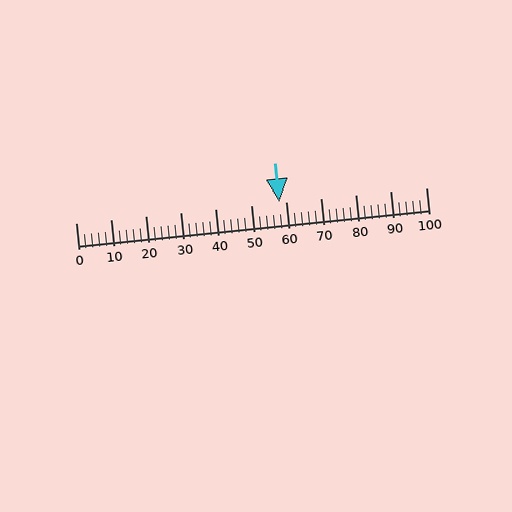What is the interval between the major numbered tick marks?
The major tick marks are spaced 10 units apart.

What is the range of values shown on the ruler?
The ruler shows values from 0 to 100.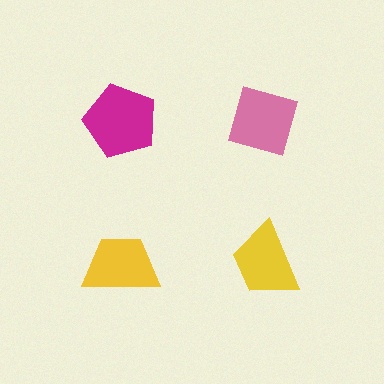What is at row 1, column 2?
A pink diamond.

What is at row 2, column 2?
A yellow trapezoid.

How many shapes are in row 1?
2 shapes.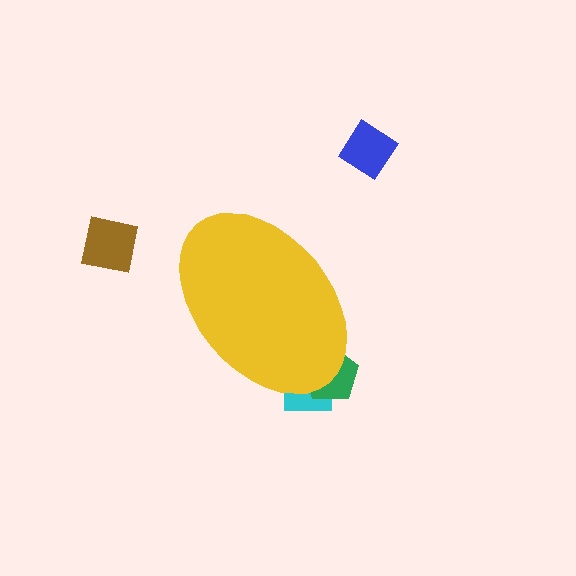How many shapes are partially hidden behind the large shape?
2 shapes are partially hidden.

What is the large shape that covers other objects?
A yellow ellipse.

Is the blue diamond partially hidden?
No, the blue diamond is fully visible.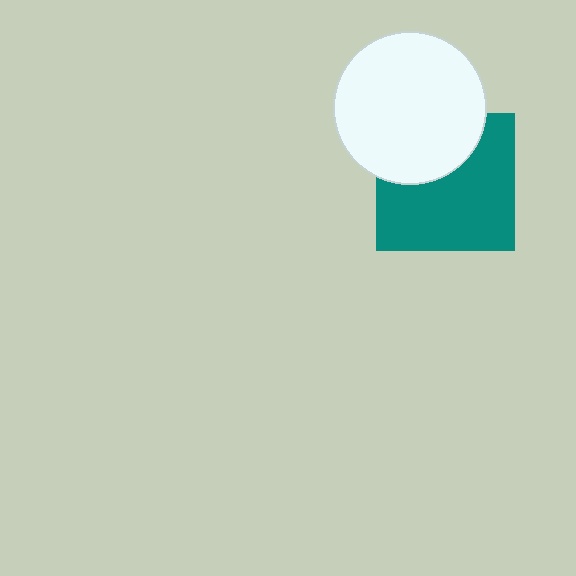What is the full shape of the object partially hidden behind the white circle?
The partially hidden object is a teal square.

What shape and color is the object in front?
The object in front is a white circle.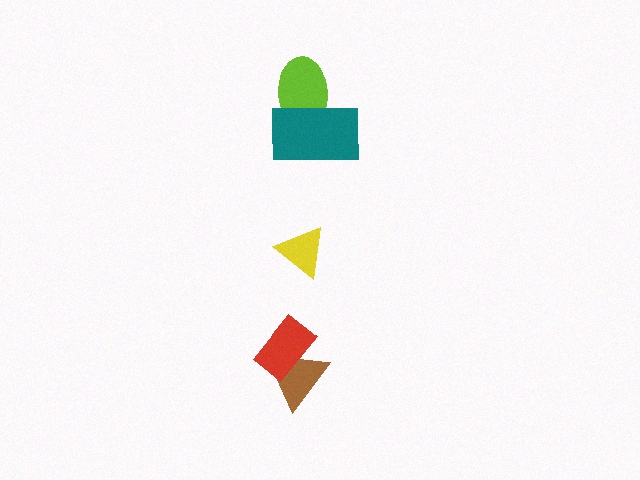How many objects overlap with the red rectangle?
1 object overlaps with the red rectangle.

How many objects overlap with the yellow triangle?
0 objects overlap with the yellow triangle.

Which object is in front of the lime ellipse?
The teal rectangle is in front of the lime ellipse.